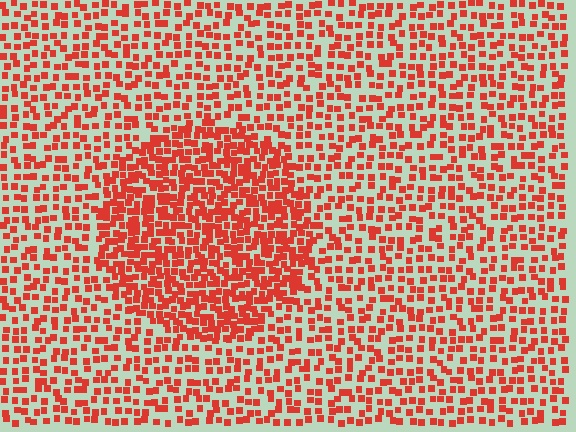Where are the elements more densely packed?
The elements are more densely packed inside the circle boundary.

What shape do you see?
I see a circle.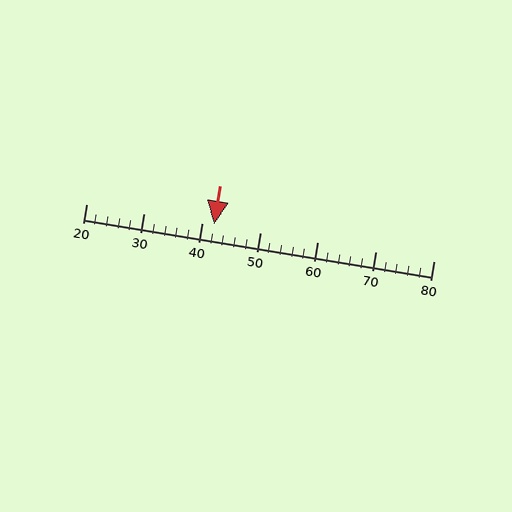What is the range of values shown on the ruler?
The ruler shows values from 20 to 80.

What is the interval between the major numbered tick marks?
The major tick marks are spaced 10 units apart.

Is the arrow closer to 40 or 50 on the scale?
The arrow is closer to 40.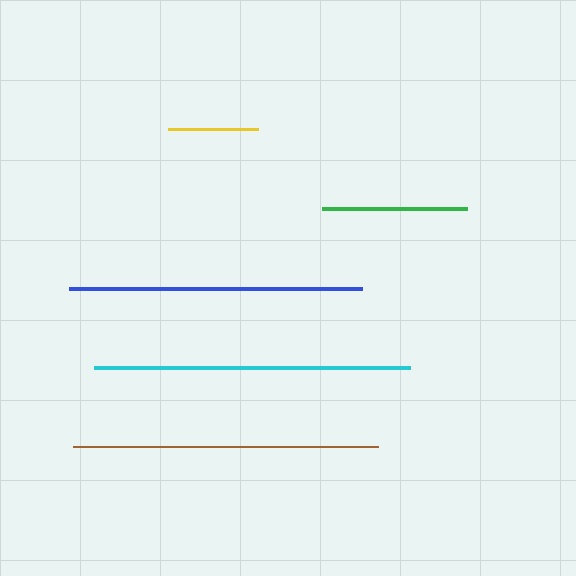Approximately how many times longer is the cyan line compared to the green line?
The cyan line is approximately 2.2 times the length of the green line.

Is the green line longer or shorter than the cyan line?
The cyan line is longer than the green line.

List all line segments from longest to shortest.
From longest to shortest: cyan, brown, blue, green, yellow.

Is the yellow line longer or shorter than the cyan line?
The cyan line is longer than the yellow line.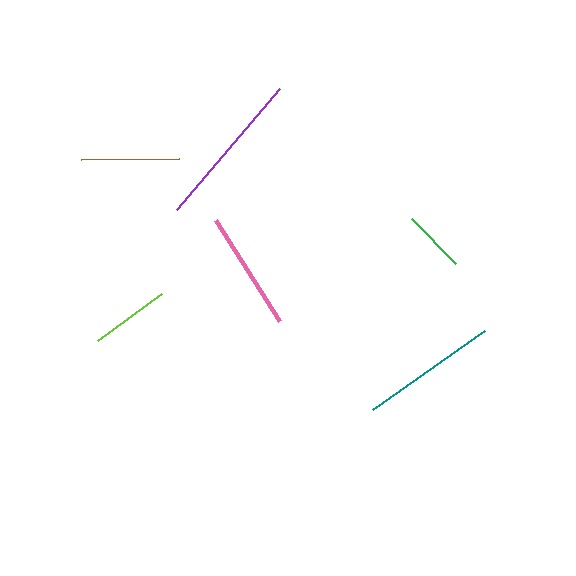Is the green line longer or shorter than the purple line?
The purple line is longer than the green line.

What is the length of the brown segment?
The brown segment is approximately 98 pixels long.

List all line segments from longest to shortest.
From longest to shortest: purple, teal, pink, brown, lime, green.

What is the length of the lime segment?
The lime segment is approximately 80 pixels long.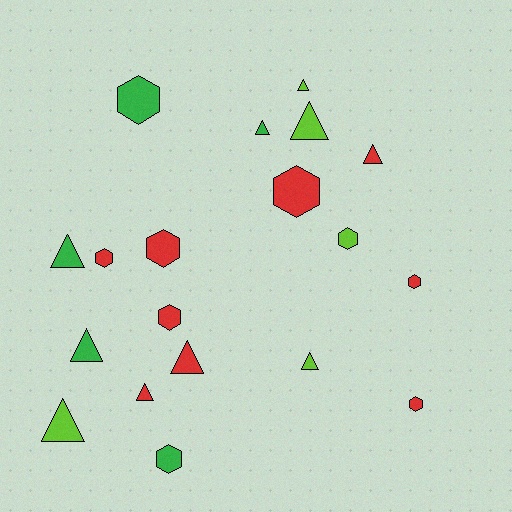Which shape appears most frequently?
Triangle, with 10 objects.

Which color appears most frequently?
Red, with 9 objects.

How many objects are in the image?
There are 19 objects.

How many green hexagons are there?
There are 2 green hexagons.